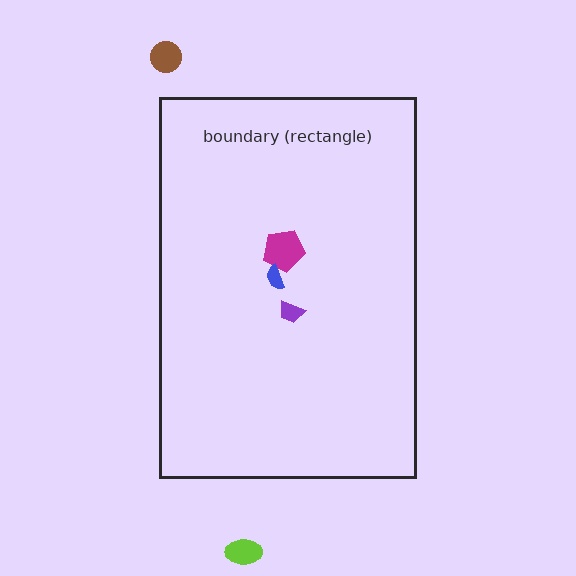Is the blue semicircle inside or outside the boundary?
Inside.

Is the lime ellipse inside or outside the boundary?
Outside.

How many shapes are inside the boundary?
3 inside, 2 outside.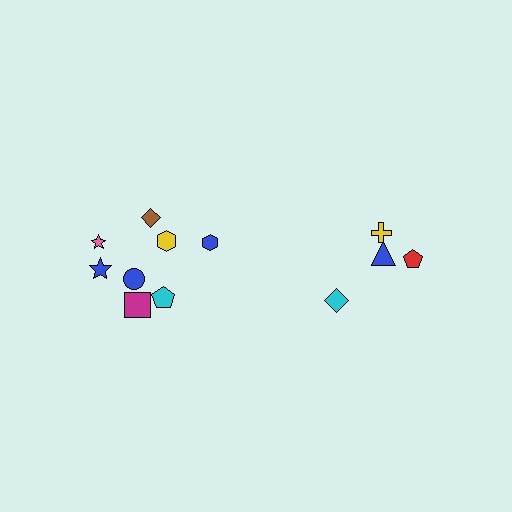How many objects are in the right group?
There are 4 objects.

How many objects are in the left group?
There are 8 objects.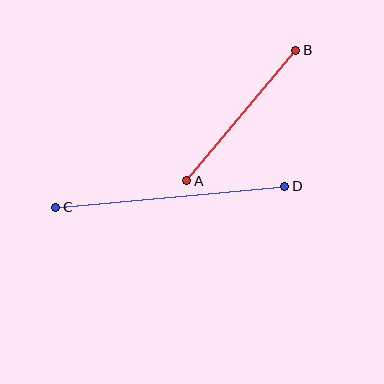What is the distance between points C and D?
The distance is approximately 230 pixels.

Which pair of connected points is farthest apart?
Points C and D are farthest apart.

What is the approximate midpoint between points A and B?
The midpoint is at approximately (241, 115) pixels.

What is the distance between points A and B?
The distance is approximately 170 pixels.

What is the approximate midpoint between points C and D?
The midpoint is at approximately (170, 197) pixels.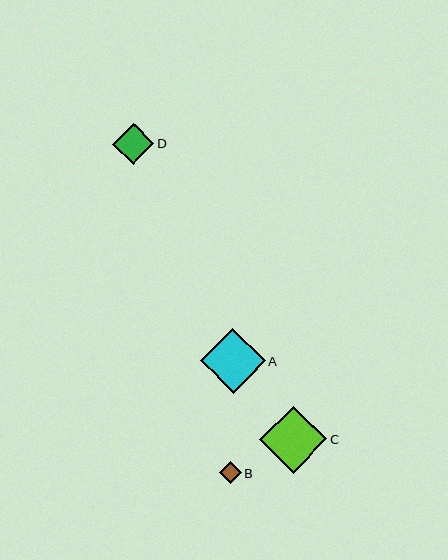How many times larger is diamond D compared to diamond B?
Diamond D is approximately 1.9 times the size of diamond B.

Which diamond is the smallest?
Diamond B is the smallest with a size of approximately 22 pixels.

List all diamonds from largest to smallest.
From largest to smallest: C, A, D, B.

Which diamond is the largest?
Diamond C is the largest with a size of approximately 67 pixels.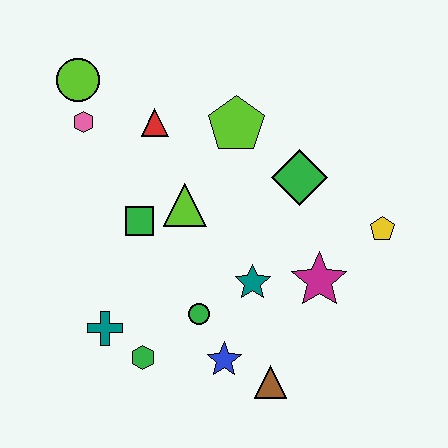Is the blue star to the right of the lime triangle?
Yes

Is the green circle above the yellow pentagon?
No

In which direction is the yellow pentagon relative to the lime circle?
The yellow pentagon is to the right of the lime circle.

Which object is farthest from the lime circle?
The brown triangle is farthest from the lime circle.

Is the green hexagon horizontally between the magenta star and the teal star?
No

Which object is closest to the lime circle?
The pink hexagon is closest to the lime circle.